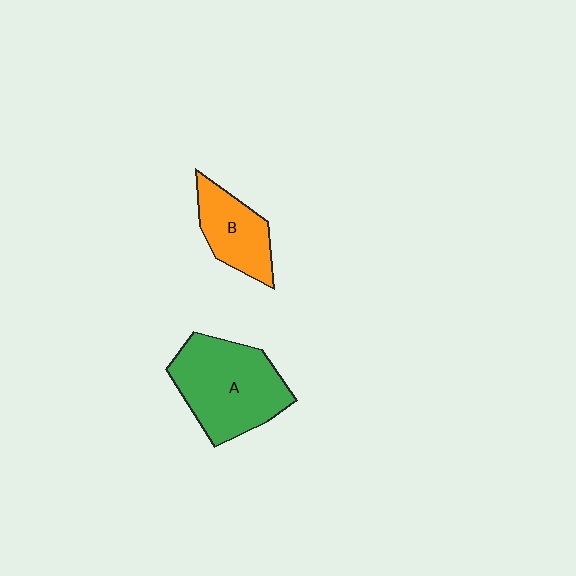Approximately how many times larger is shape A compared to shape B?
Approximately 1.8 times.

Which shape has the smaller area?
Shape B (orange).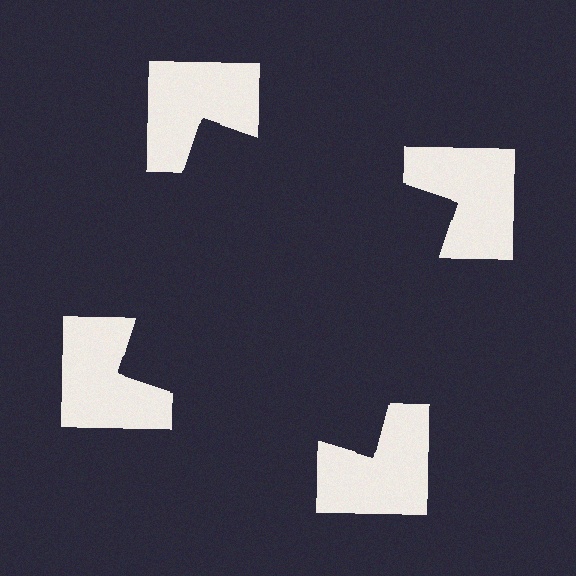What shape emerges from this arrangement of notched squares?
An illusory square — its edges are inferred from the aligned wedge cuts in the notched squares, not physically drawn.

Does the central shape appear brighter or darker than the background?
It typically appears slightly darker than the background, even though no actual brightness change is drawn.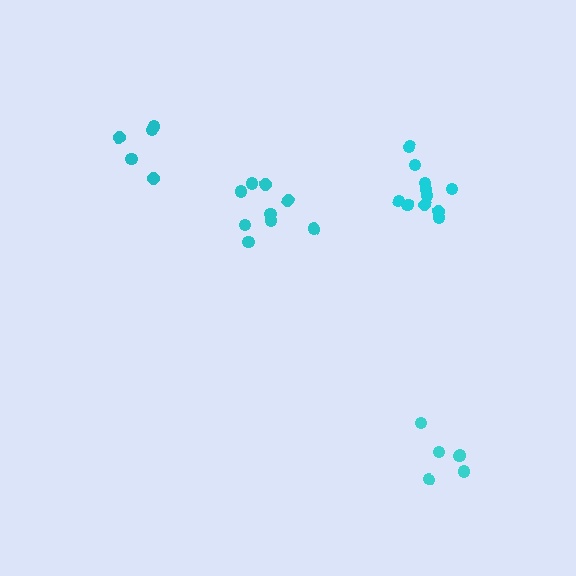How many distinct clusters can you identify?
There are 4 distinct clusters.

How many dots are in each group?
Group 1: 9 dots, Group 2: 11 dots, Group 3: 5 dots, Group 4: 6 dots (31 total).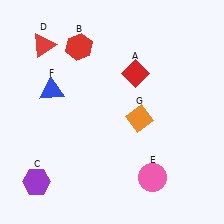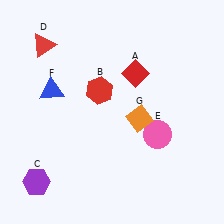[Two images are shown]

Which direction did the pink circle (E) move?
The pink circle (E) moved up.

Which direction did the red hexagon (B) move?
The red hexagon (B) moved down.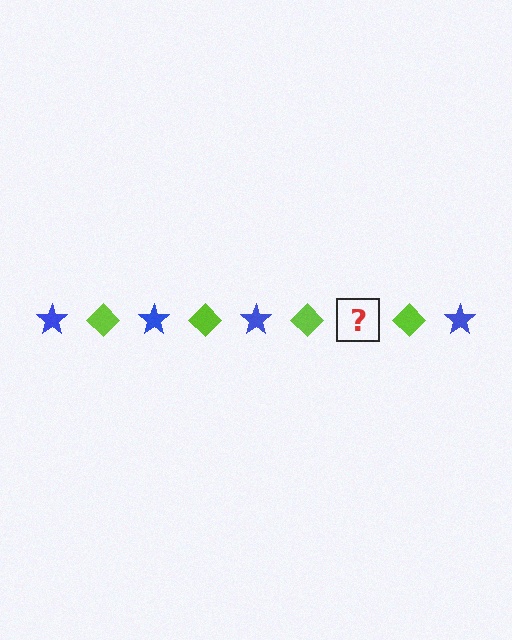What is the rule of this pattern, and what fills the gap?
The rule is that the pattern alternates between blue star and lime diamond. The gap should be filled with a blue star.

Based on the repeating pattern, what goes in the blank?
The blank should be a blue star.